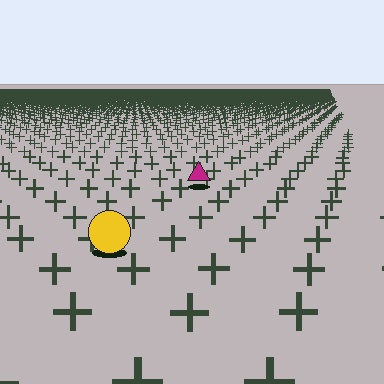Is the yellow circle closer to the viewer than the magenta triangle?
Yes. The yellow circle is closer — you can tell from the texture gradient: the ground texture is coarser near it.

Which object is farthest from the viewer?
The magenta triangle is farthest from the viewer. It appears smaller and the ground texture around it is denser.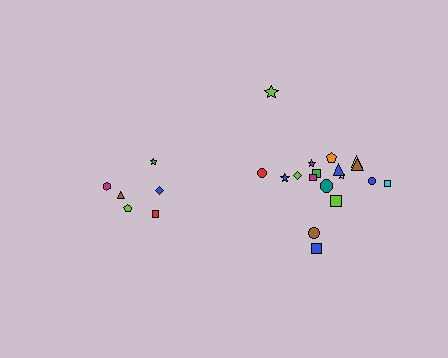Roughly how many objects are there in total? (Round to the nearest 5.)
Roughly 25 objects in total.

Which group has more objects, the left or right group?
The right group.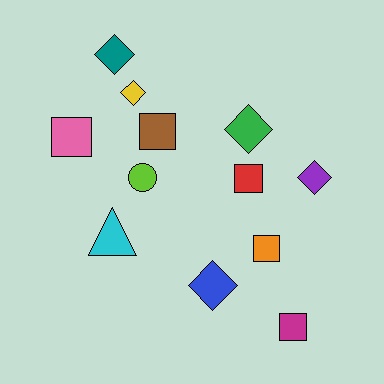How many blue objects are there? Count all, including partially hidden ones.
There is 1 blue object.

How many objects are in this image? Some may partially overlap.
There are 12 objects.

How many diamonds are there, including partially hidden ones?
There are 5 diamonds.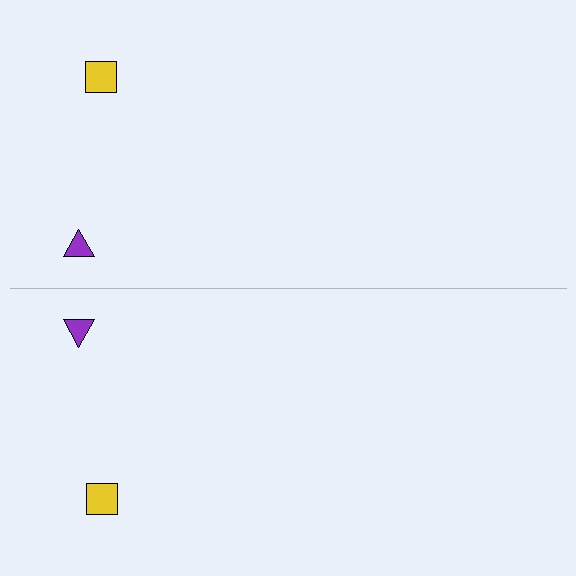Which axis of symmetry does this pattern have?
The pattern has a horizontal axis of symmetry running through the center of the image.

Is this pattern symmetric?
Yes, this pattern has bilateral (reflection) symmetry.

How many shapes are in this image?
There are 4 shapes in this image.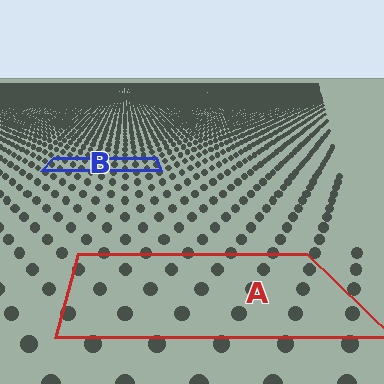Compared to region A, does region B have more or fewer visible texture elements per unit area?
Region B has more texture elements per unit area — they are packed more densely because it is farther away.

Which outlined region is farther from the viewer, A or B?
Region B is farther from the viewer — the texture elements inside it appear smaller and more densely packed.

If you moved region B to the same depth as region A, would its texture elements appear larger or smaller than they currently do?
They would appear larger. At a closer depth, the same texture elements are projected at a bigger on-screen size.